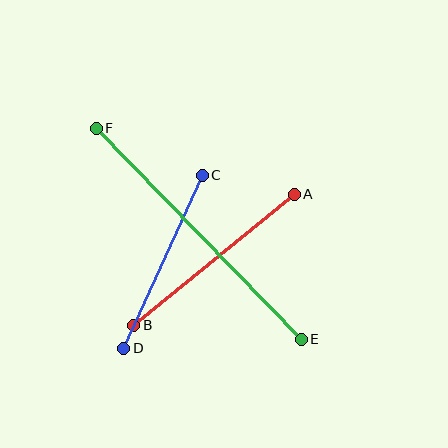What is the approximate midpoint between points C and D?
The midpoint is at approximately (163, 262) pixels.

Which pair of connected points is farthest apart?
Points E and F are farthest apart.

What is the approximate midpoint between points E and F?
The midpoint is at approximately (199, 234) pixels.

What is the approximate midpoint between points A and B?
The midpoint is at approximately (214, 260) pixels.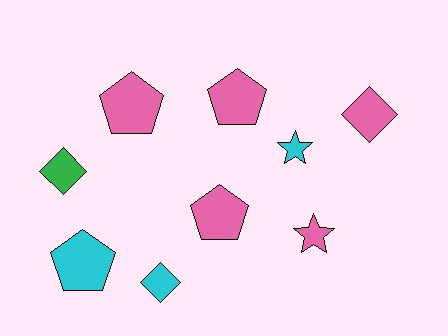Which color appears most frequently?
Pink, with 5 objects.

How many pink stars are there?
There is 1 pink star.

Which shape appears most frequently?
Pentagon, with 4 objects.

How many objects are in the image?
There are 9 objects.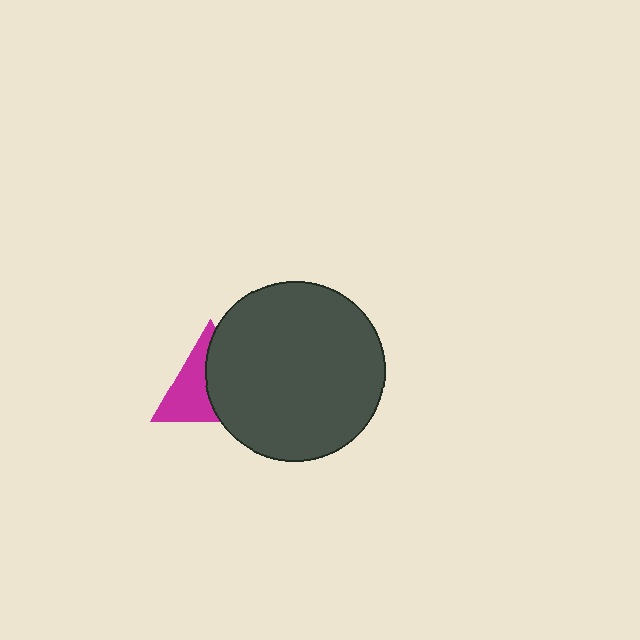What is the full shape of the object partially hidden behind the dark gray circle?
The partially hidden object is a magenta triangle.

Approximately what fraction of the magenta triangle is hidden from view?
Roughly 51% of the magenta triangle is hidden behind the dark gray circle.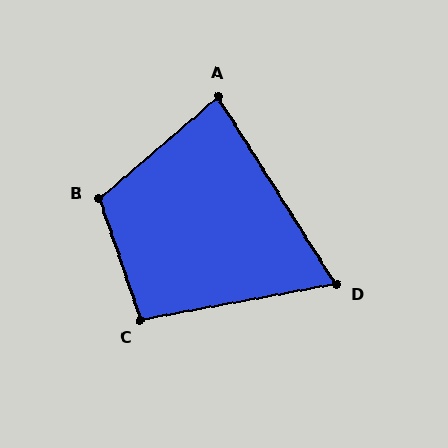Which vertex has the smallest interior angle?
D, at approximately 68 degrees.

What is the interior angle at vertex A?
Approximately 82 degrees (acute).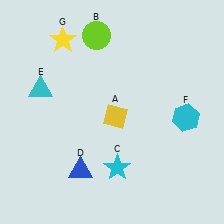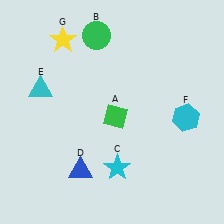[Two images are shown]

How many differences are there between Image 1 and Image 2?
There are 2 differences between the two images.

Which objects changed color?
A changed from yellow to green. B changed from lime to green.